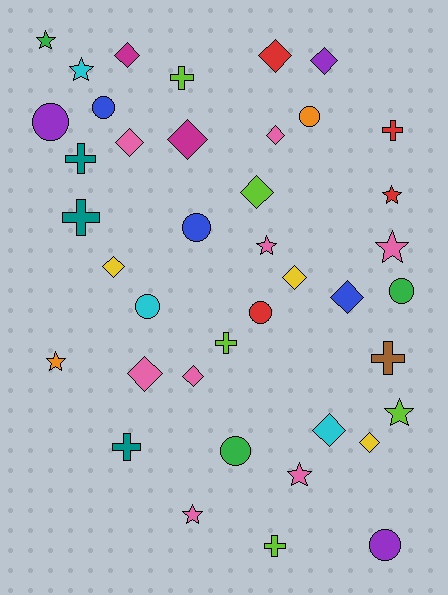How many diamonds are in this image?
There are 14 diamonds.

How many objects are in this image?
There are 40 objects.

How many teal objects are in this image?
There are 3 teal objects.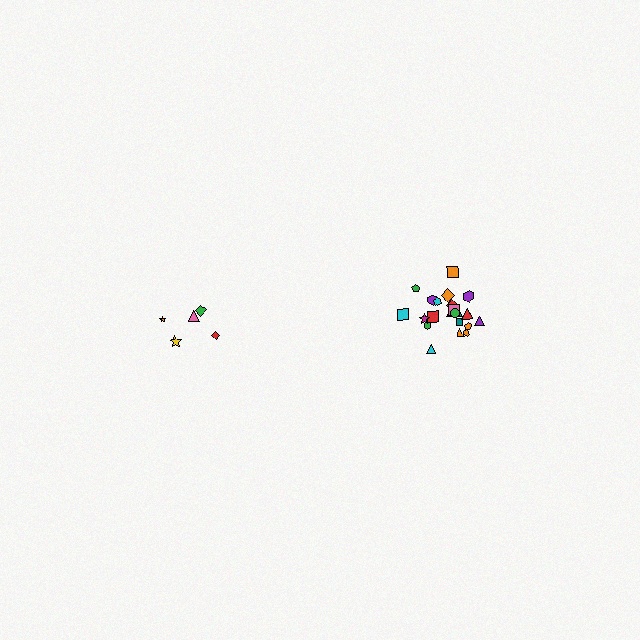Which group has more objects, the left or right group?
The right group.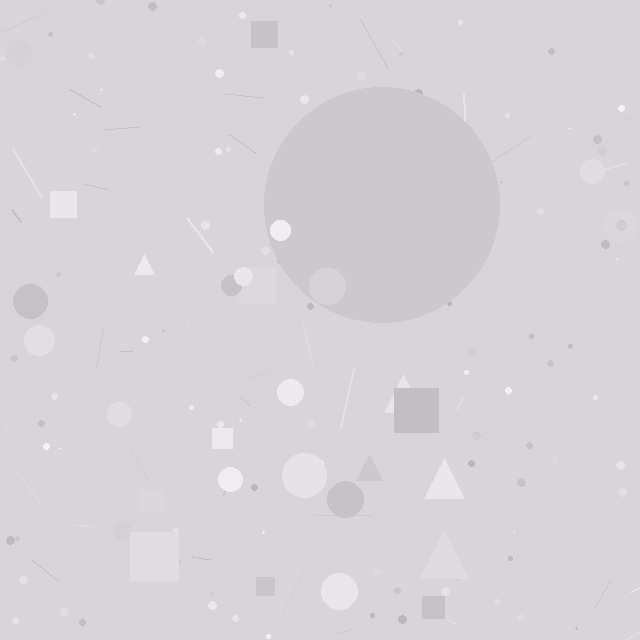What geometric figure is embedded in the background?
A circle is embedded in the background.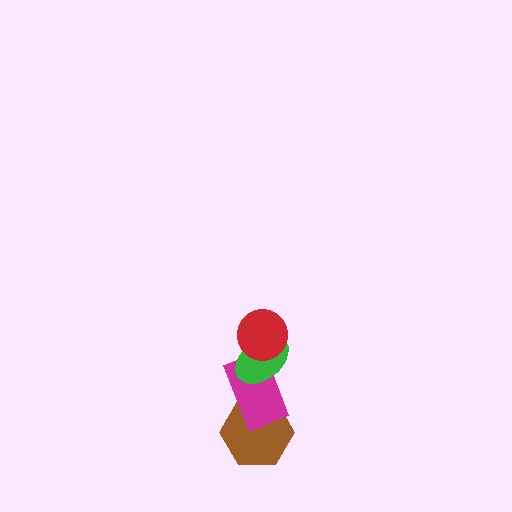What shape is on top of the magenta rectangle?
The green ellipse is on top of the magenta rectangle.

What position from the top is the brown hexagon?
The brown hexagon is 4th from the top.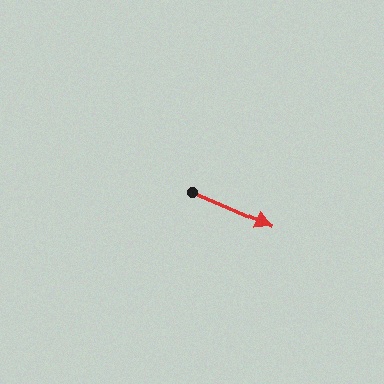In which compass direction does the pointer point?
Southeast.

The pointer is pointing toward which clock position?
Roughly 4 o'clock.